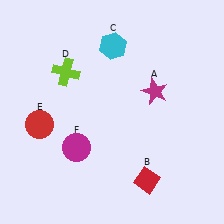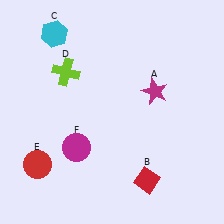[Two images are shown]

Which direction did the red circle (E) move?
The red circle (E) moved down.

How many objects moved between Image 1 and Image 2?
2 objects moved between the two images.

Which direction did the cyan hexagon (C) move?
The cyan hexagon (C) moved left.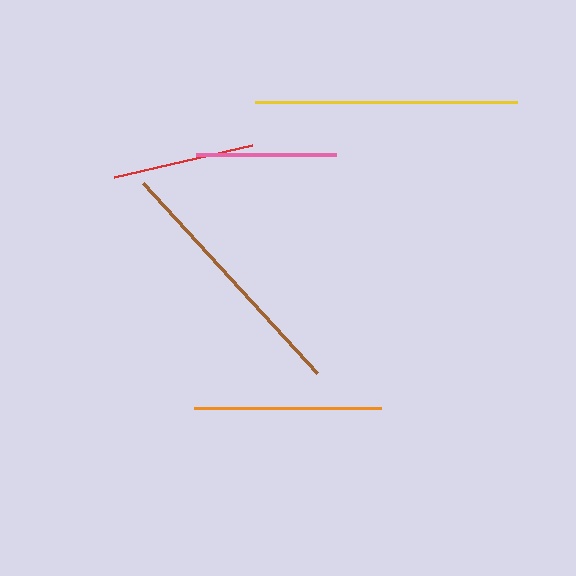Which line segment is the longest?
The yellow line is the longest at approximately 263 pixels.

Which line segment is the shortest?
The pink line is the shortest at approximately 141 pixels.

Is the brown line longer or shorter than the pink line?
The brown line is longer than the pink line.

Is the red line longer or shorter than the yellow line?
The yellow line is longer than the red line.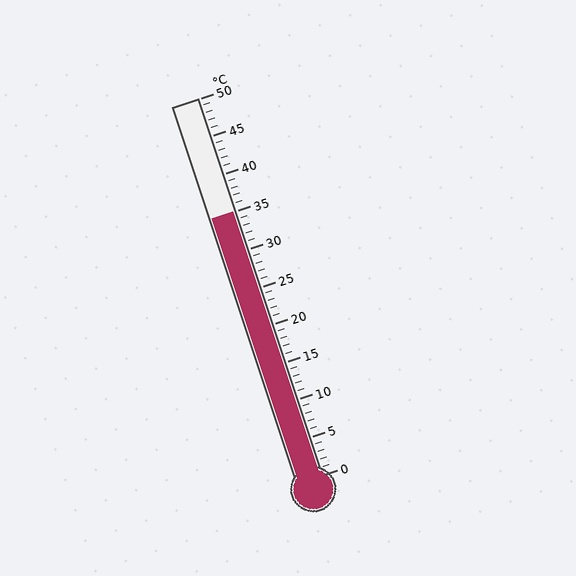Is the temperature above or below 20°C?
The temperature is above 20°C.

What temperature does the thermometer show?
The thermometer shows approximately 35°C.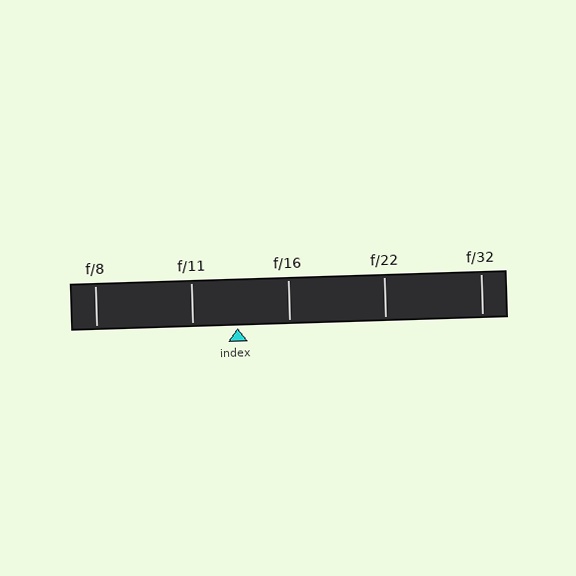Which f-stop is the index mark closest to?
The index mark is closest to f/11.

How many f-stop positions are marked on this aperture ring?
There are 5 f-stop positions marked.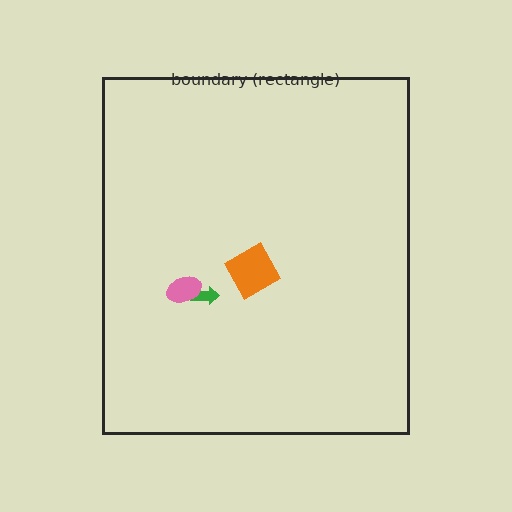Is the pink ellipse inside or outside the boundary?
Inside.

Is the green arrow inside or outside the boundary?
Inside.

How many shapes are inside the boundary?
3 inside, 0 outside.